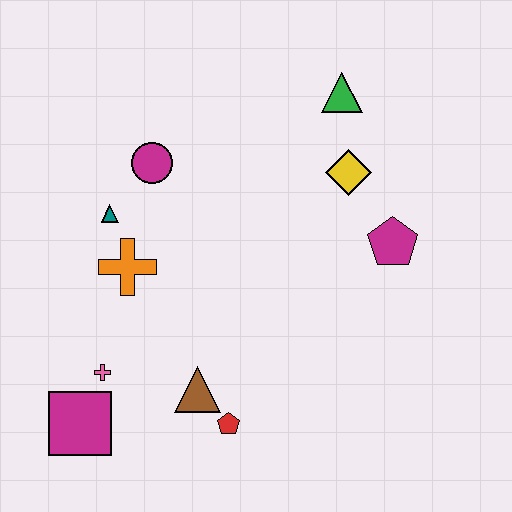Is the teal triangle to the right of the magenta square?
Yes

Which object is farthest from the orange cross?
The green triangle is farthest from the orange cross.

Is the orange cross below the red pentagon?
No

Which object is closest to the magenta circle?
The teal triangle is closest to the magenta circle.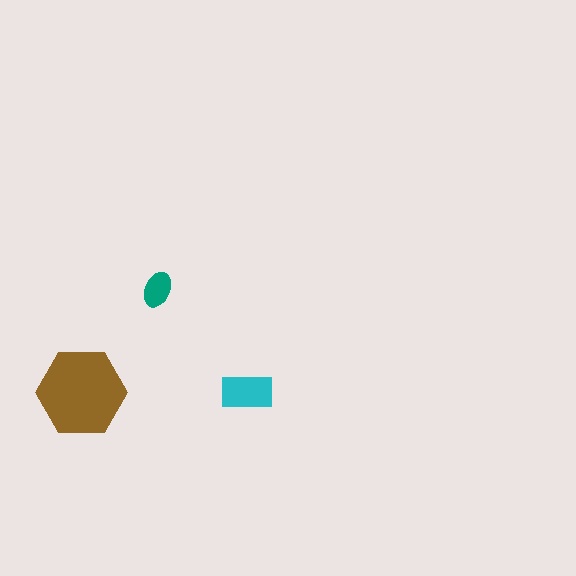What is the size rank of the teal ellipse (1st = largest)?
3rd.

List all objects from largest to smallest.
The brown hexagon, the cyan rectangle, the teal ellipse.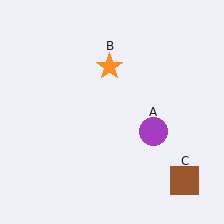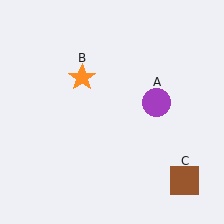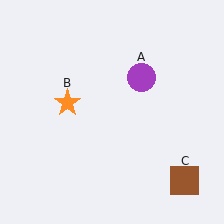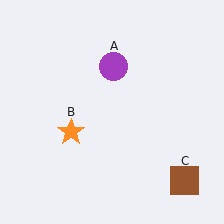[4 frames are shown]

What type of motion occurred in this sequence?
The purple circle (object A), orange star (object B) rotated counterclockwise around the center of the scene.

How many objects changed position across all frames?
2 objects changed position: purple circle (object A), orange star (object B).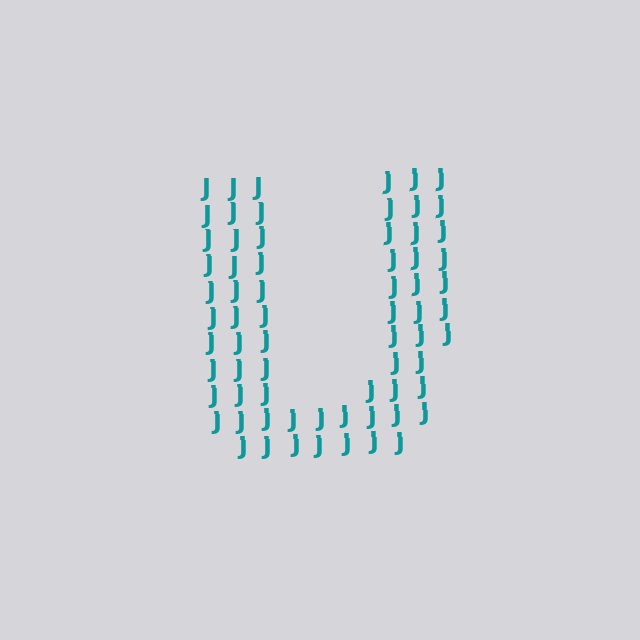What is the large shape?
The large shape is the letter U.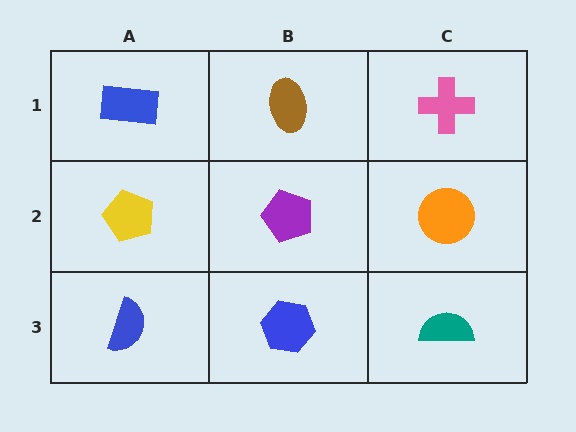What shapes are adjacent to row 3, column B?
A purple pentagon (row 2, column B), a blue semicircle (row 3, column A), a teal semicircle (row 3, column C).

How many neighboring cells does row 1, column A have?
2.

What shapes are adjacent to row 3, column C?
An orange circle (row 2, column C), a blue hexagon (row 3, column B).